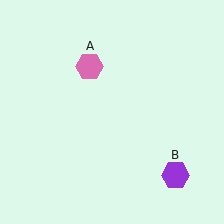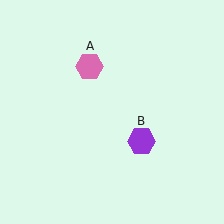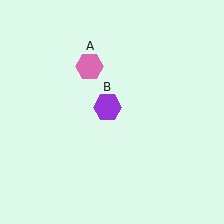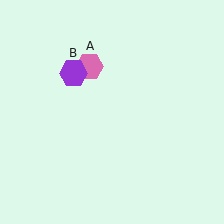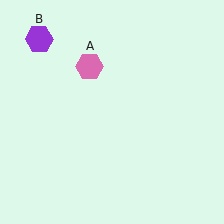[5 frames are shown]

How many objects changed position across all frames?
1 object changed position: purple hexagon (object B).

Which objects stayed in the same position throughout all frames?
Pink hexagon (object A) remained stationary.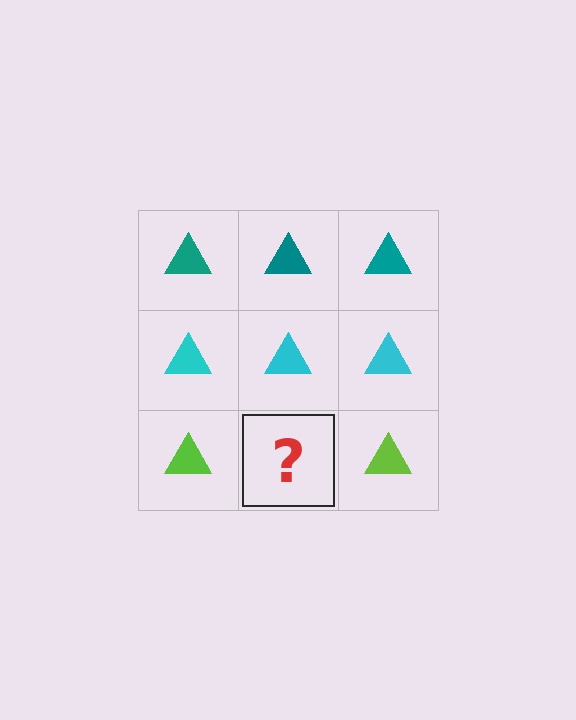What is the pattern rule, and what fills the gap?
The rule is that each row has a consistent color. The gap should be filled with a lime triangle.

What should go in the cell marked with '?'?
The missing cell should contain a lime triangle.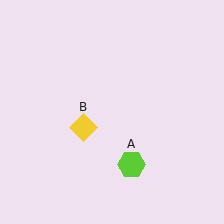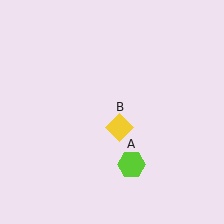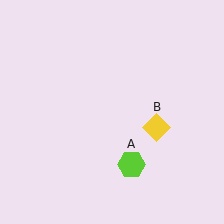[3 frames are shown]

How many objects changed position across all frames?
1 object changed position: yellow diamond (object B).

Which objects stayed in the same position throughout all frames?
Lime hexagon (object A) remained stationary.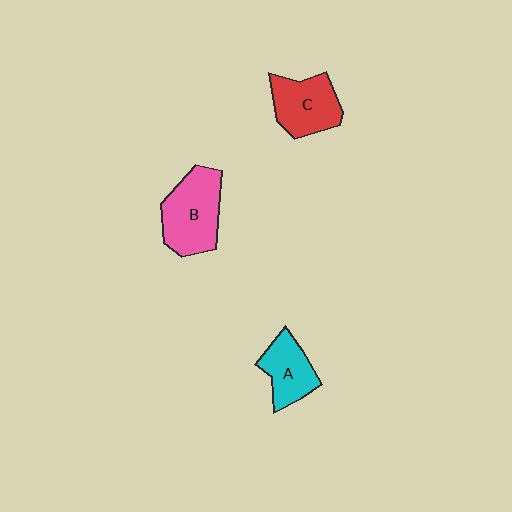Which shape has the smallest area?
Shape A (cyan).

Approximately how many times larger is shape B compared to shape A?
Approximately 1.5 times.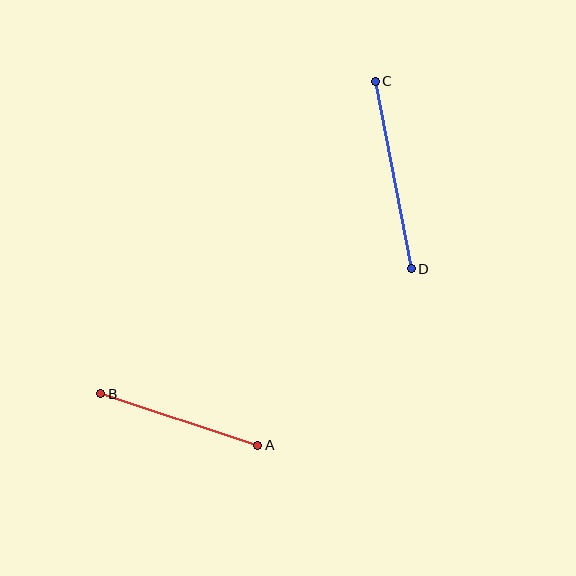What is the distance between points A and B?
The distance is approximately 165 pixels.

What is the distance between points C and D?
The distance is approximately 191 pixels.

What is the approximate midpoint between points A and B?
The midpoint is at approximately (179, 420) pixels.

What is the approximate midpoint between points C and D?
The midpoint is at approximately (393, 175) pixels.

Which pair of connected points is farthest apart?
Points C and D are farthest apart.